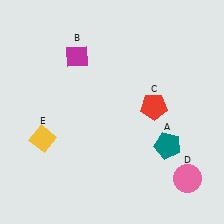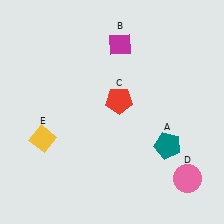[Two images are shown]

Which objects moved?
The objects that moved are: the magenta diamond (B), the red pentagon (C).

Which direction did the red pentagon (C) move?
The red pentagon (C) moved left.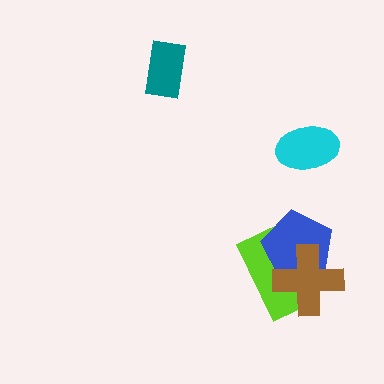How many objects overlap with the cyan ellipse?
0 objects overlap with the cyan ellipse.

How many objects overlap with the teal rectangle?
0 objects overlap with the teal rectangle.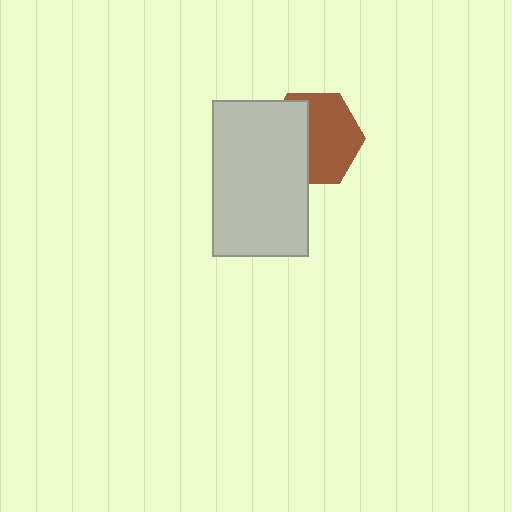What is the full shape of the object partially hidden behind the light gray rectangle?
The partially hidden object is a brown hexagon.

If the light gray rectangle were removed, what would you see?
You would see the complete brown hexagon.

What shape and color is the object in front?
The object in front is a light gray rectangle.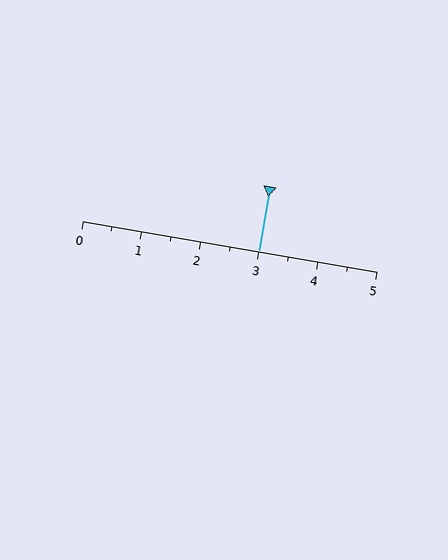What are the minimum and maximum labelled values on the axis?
The axis runs from 0 to 5.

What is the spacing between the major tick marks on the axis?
The major ticks are spaced 1 apart.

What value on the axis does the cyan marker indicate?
The marker indicates approximately 3.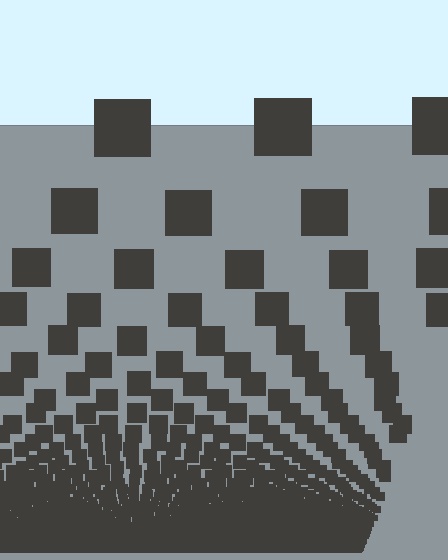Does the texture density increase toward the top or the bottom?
Density increases toward the bottom.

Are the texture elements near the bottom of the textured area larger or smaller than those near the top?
Smaller. The gradient is inverted — elements near the bottom are smaller and denser.